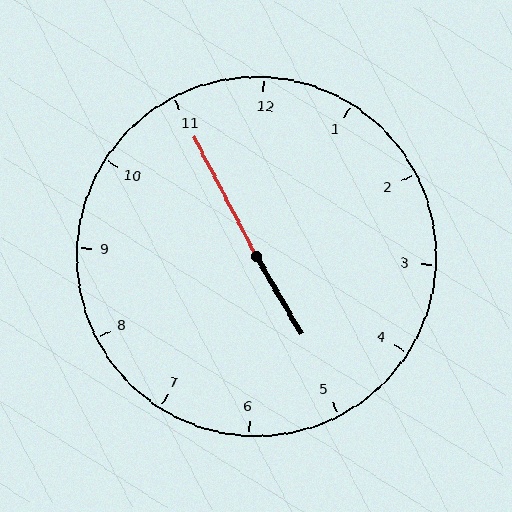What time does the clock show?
4:55.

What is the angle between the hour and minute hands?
Approximately 178 degrees.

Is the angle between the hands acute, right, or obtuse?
It is obtuse.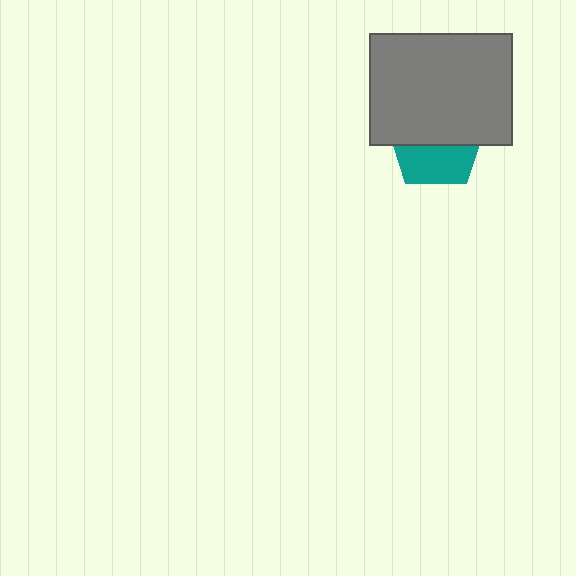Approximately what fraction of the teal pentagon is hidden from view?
Roughly 56% of the teal pentagon is hidden behind the gray rectangle.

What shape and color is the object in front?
The object in front is a gray rectangle.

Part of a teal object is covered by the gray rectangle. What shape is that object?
It is a pentagon.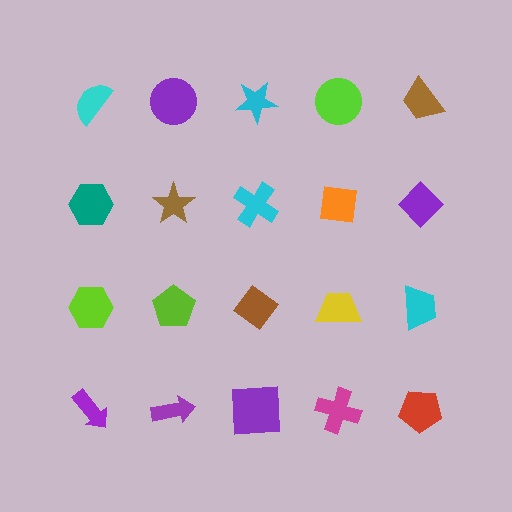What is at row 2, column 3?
A cyan cross.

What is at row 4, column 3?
A purple square.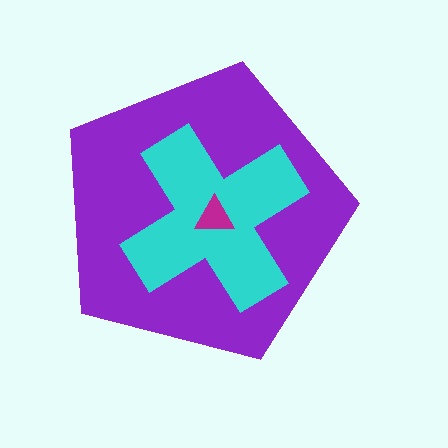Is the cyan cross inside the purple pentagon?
Yes.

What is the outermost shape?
The purple pentagon.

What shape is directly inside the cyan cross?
The magenta triangle.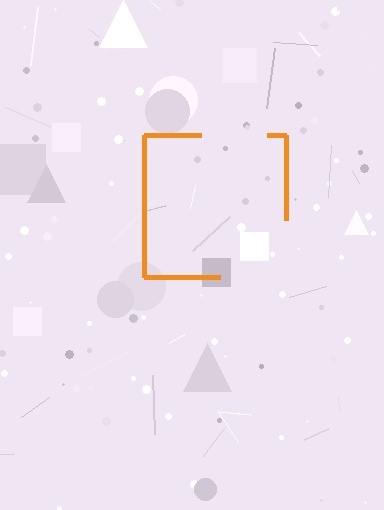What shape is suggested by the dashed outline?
The dashed outline suggests a square.